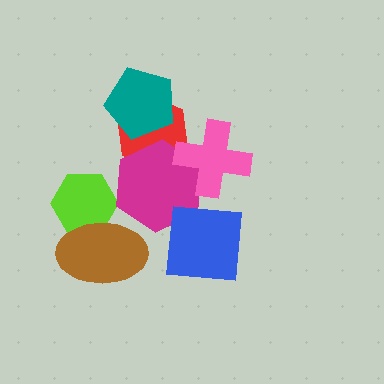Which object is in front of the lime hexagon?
The brown ellipse is in front of the lime hexagon.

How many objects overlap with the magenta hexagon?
2 objects overlap with the magenta hexagon.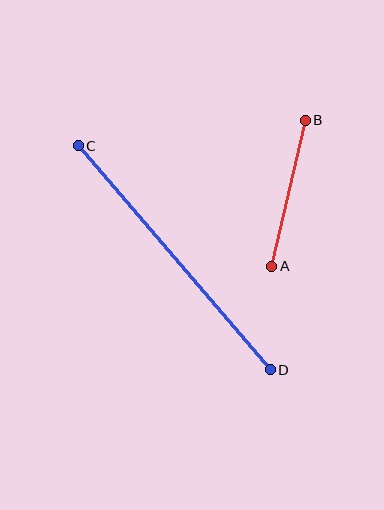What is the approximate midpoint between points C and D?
The midpoint is at approximately (174, 258) pixels.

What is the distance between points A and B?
The distance is approximately 150 pixels.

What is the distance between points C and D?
The distance is approximately 295 pixels.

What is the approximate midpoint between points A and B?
The midpoint is at approximately (289, 193) pixels.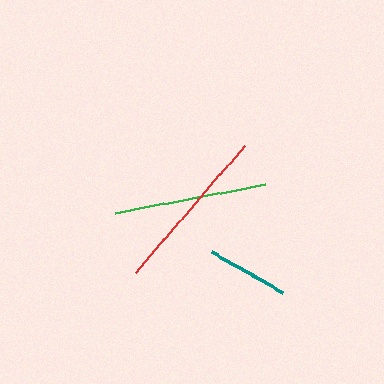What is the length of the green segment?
The green segment is approximately 153 pixels long.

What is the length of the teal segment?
The teal segment is approximately 82 pixels long.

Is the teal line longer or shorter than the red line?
The red line is longer than the teal line.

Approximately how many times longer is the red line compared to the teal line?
The red line is approximately 2.0 times the length of the teal line.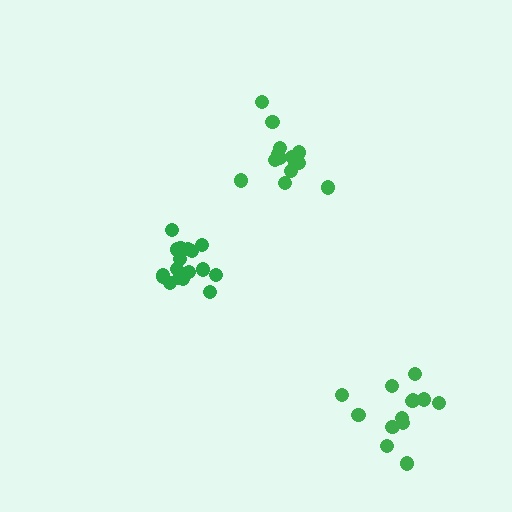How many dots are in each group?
Group 1: 14 dots, Group 2: 18 dots, Group 3: 13 dots (45 total).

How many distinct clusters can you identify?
There are 3 distinct clusters.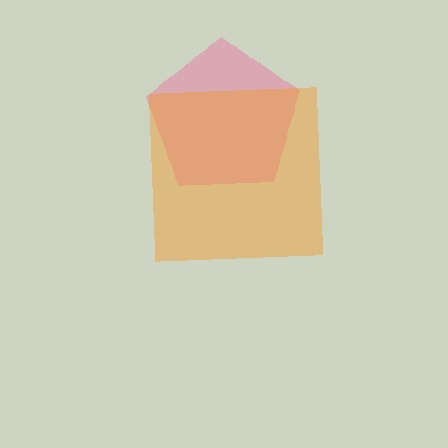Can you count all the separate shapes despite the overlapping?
Yes, there are 2 separate shapes.